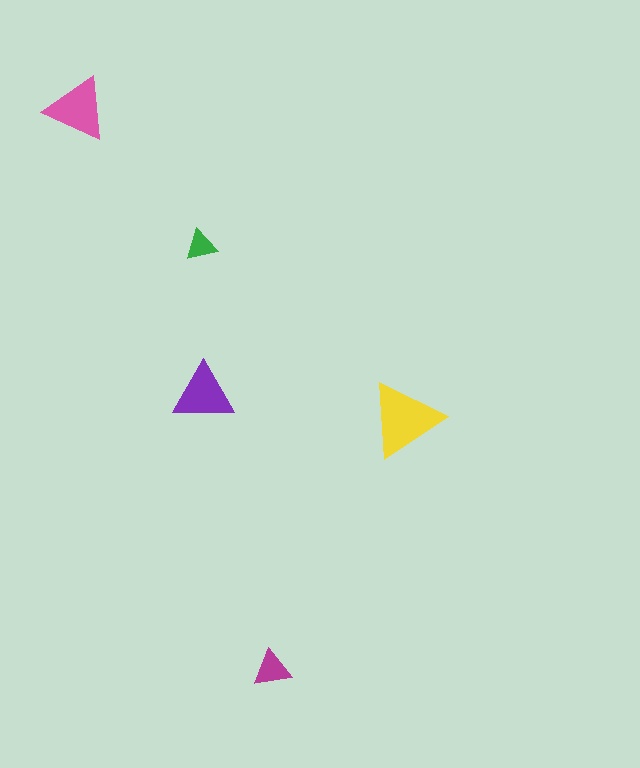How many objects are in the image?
There are 5 objects in the image.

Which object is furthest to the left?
The pink triangle is leftmost.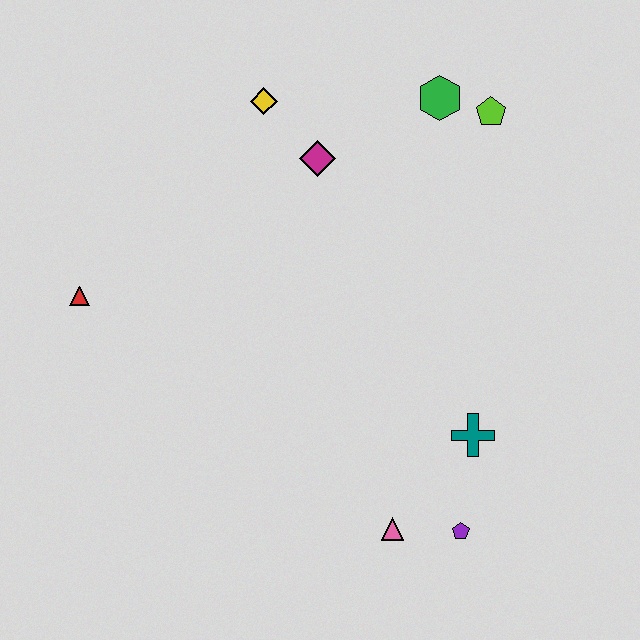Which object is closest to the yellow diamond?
The magenta diamond is closest to the yellow diamond.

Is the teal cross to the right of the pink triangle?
Yes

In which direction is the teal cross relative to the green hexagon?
The teal cross is below the green hexagon.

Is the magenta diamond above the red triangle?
Yes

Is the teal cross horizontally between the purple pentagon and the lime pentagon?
Yes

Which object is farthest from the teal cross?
The red triangle is farthest from the teal cross.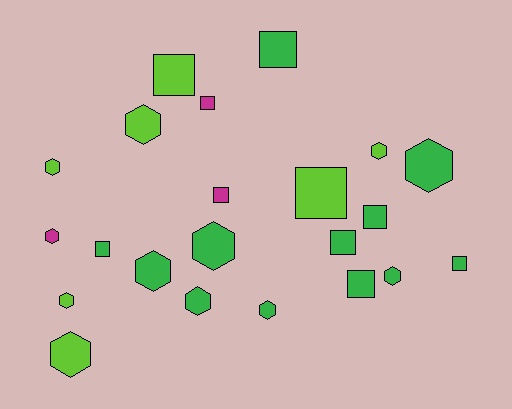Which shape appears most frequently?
Hexagon, with 12 objects.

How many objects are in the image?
There are 22 objects.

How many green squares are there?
There are 6 green squares.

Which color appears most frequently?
Green, with 12 objects.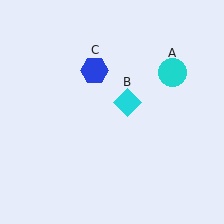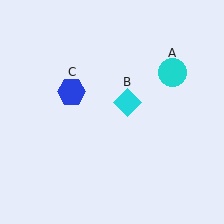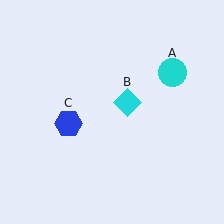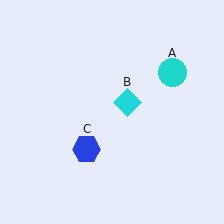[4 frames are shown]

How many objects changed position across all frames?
1 object changed position: blue hexagon (object C).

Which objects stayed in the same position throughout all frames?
Cyan circle (object A) and cyan diamond (object B) remained stationary.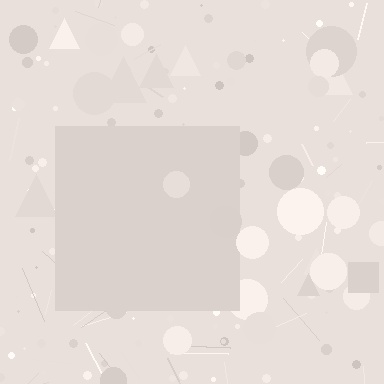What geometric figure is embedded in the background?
A square is embedded in the background.